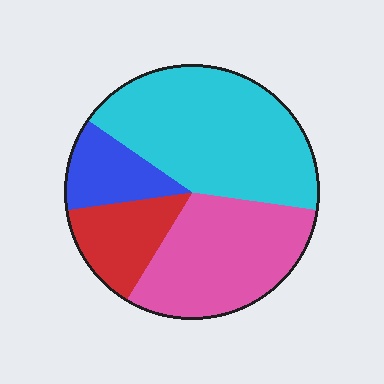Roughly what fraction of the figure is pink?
Pink takes up between a quarter and a half of the figure.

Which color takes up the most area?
Cyan, at roughly 45%.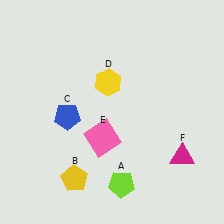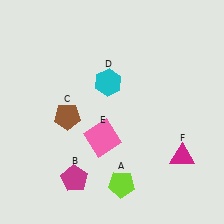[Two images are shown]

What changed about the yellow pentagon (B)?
In Image 1, B is yellow. In Image 2, it changed to magenta.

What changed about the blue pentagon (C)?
In Image 1, C is blue. In Image 2, it changed to brown.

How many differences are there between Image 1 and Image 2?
There are 3 differences between the two images.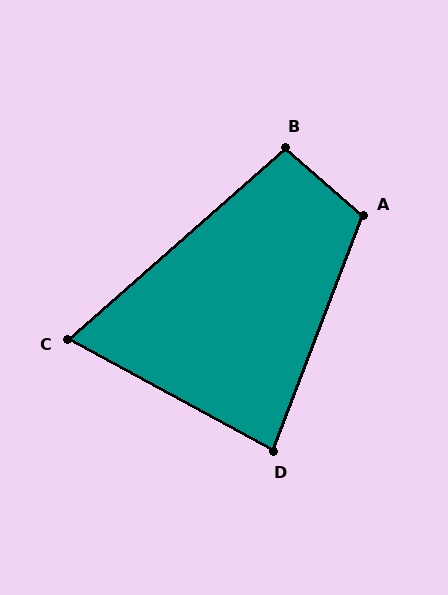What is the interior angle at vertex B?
Approximately 98 degrees (obtuse).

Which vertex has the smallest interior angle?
C, at approximately 70 degrees.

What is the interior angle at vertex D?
Approximately 82 degrees (acute).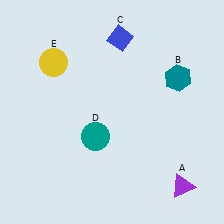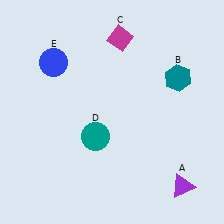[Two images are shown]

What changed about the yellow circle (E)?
In Image 1, E is yellow. In Image 2, it changed to blue.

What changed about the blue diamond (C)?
In Image 1, C is blue. In Image 2, it changed to magenta.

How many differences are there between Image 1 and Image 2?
There are 2 differences between the two images.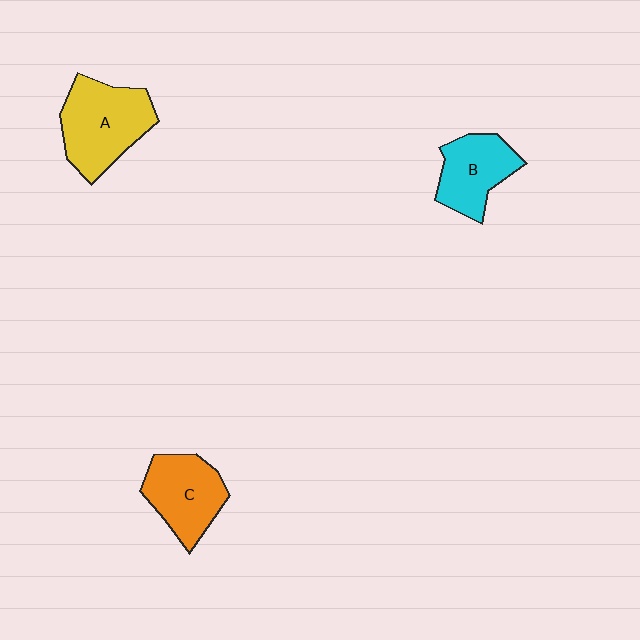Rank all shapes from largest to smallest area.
From largest to smallest: A (yellow), C (orange), B (cyan).